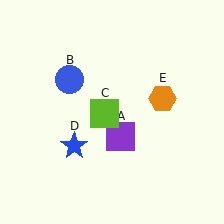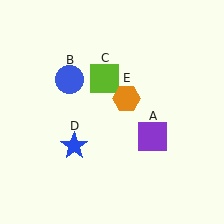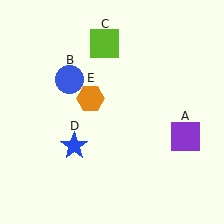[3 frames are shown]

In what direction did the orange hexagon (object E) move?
The orange hexagon (object E) moved left.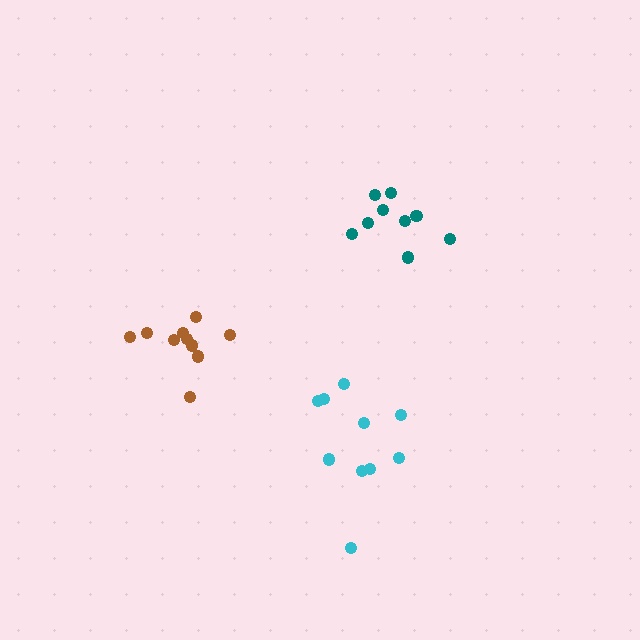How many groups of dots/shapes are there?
There are 3 groups.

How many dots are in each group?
Group 1: 9 dots, Group 2: 10 dots, Group 3: 10 dots (29 total).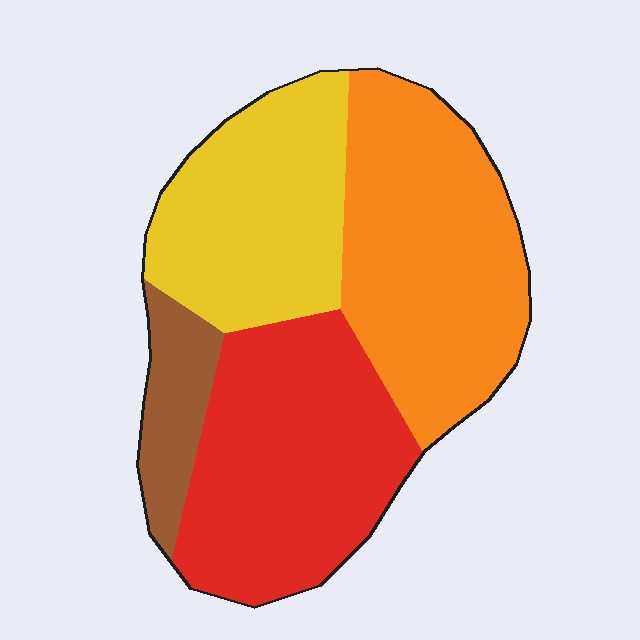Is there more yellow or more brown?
Yellow.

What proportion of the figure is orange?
Orange takes up about one third (1/3) of the figure.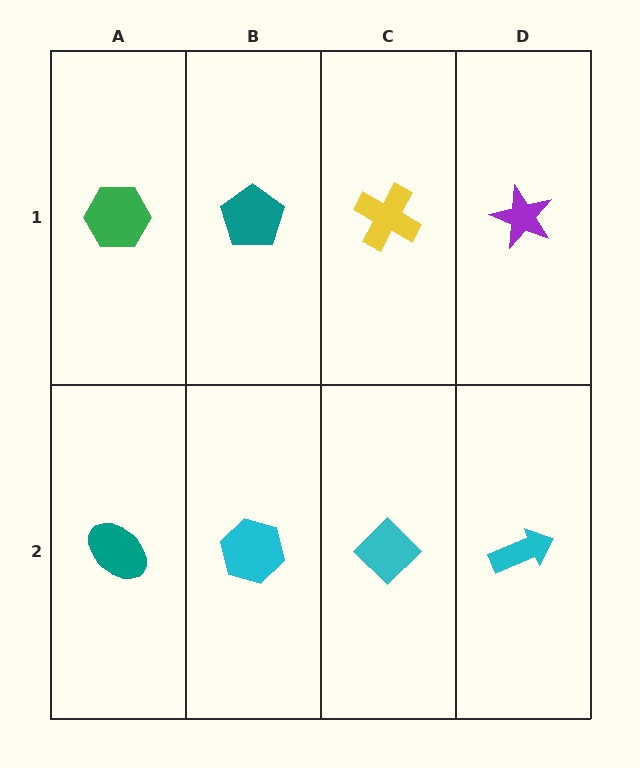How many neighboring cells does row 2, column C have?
3.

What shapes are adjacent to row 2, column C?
A yellow cross (row 1, column C), a cyan hexagon (row 2, column B), a cyan arrow (row 2, column D).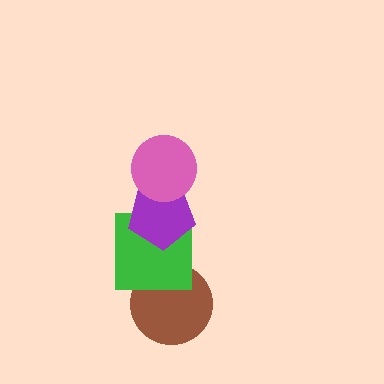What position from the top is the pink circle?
The pink circle is 1st from the top.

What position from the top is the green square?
The green square is 3rd from the top.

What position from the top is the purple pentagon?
The purple pentagon is 2nd from the top.